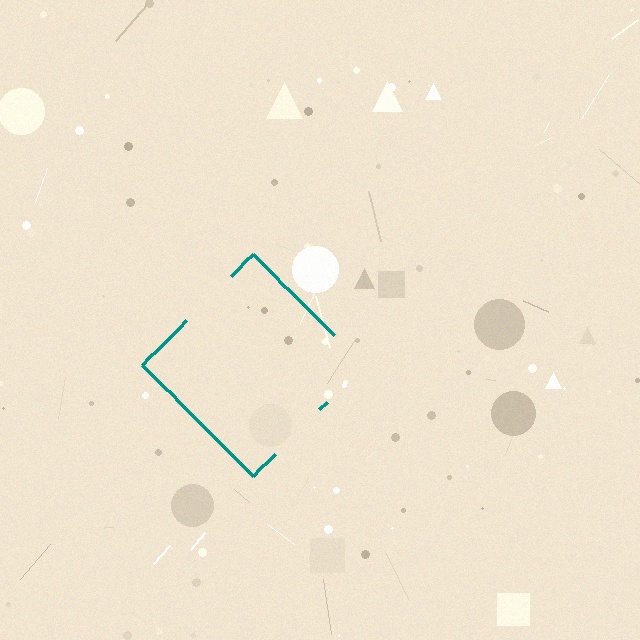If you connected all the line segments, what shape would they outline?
They would outline a diamond.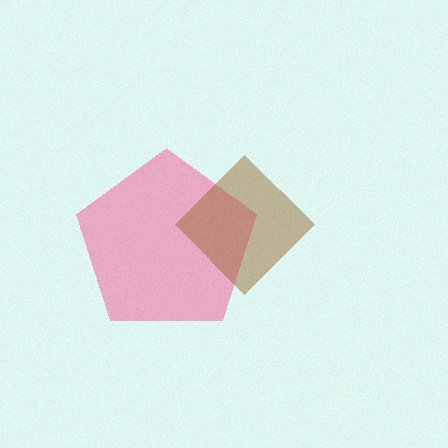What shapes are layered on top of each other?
The layered shapes are: a pink pentagon, a brown diamond.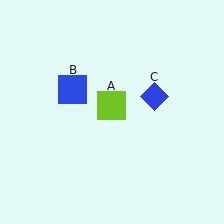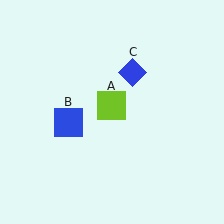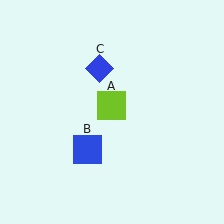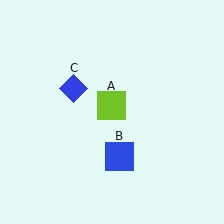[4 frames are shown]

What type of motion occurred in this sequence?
The blue square (object B), blue diamond (object C) rotated counterclockwise around the center of the scene.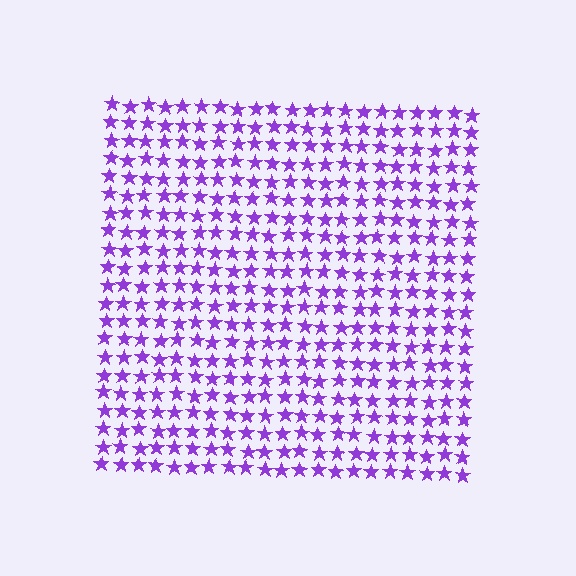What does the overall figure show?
The overall figure shows a square.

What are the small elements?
The small elements are stars.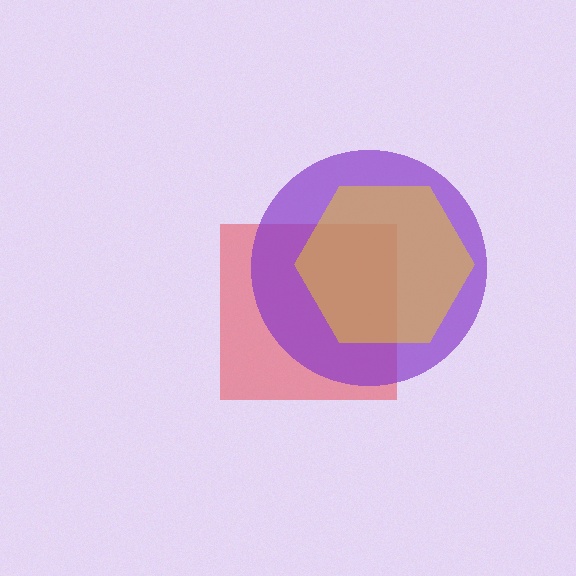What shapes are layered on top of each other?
The layered shapes are: a red square, a purple circle, a yellow hexagon.